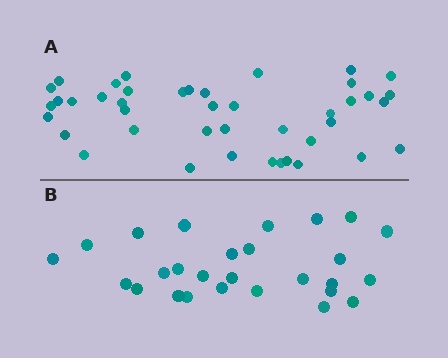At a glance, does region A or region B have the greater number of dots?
Region A (the top region) has more dots.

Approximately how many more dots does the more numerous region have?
Region A has approximately 15 more dots than region B.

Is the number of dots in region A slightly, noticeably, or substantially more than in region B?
Region A has substantially more. The ratio is roughly 1.6 to 1.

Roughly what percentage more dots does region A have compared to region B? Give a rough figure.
About 55% more.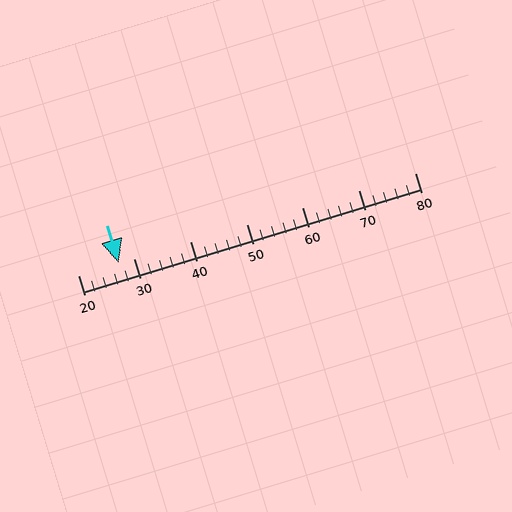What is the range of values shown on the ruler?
The ruler shows values from 20 to 80.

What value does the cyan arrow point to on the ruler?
The cyan arrow points to approximately 27.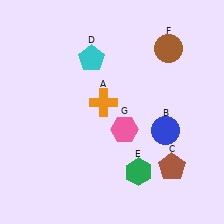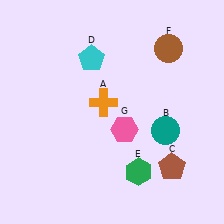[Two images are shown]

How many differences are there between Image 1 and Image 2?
There is 1 difference between the two images.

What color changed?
The circle (B) changed from blue in Image 1 to teal in Image 2.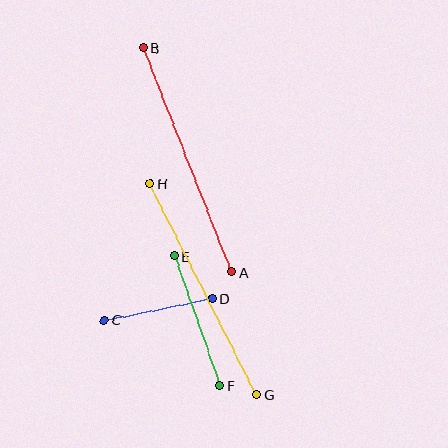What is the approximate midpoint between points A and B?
The midpoint is at approximately (188, 160) pixels.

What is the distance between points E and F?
The distance is approximately 138 pixels.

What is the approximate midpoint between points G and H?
The midpoint is at approximately (203, 289) pixels.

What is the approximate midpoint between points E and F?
The midpoint is at approximately (197, 321) pixels.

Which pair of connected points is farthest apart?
Points A and B are farthest apart.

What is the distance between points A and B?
The distance is approximately 241 pixels.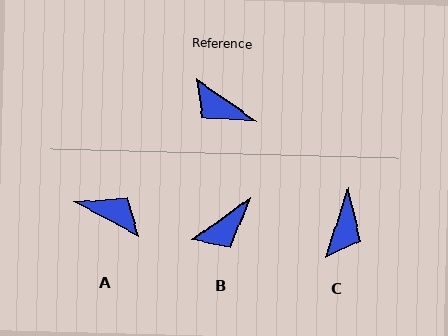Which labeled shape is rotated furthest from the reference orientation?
A, about 172 degrees away.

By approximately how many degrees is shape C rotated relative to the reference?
Approximately 108 degrees counter-clockwise.